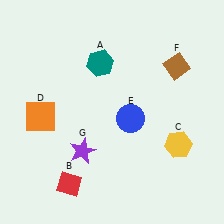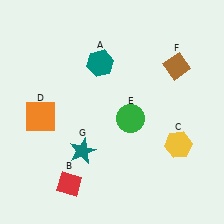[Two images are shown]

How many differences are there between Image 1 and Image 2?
There are 2 differences between the two images.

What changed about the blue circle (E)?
In Image 1, E is blue. In Image 2, it changed to green.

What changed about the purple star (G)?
In Image 1, G is purple. In Image 2, it changed to teal.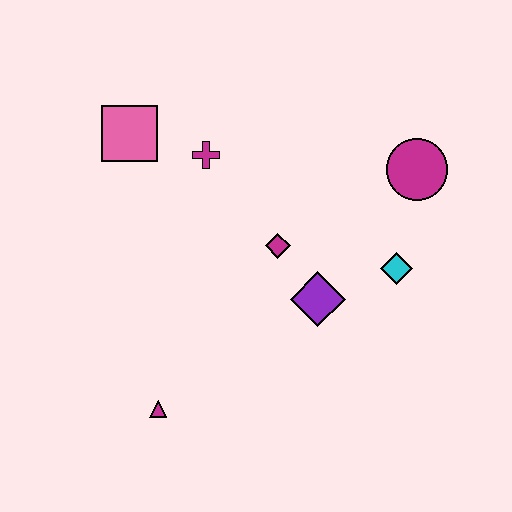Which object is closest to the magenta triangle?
The purple diamond is closest to the magenta triangle.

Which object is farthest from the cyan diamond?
The pink square is farthest from the cyan diamond.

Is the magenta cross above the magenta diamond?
Yes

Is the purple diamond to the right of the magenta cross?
Yes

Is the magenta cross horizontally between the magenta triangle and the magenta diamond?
Yes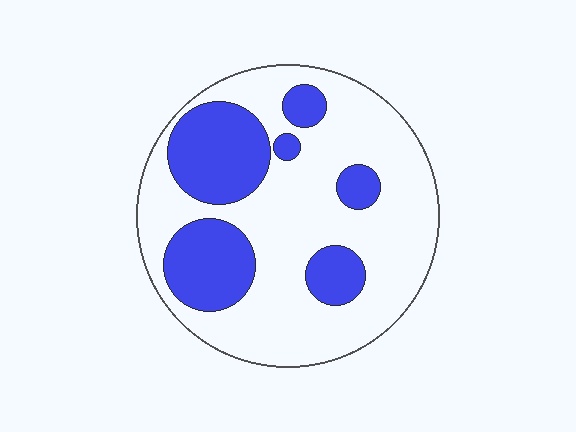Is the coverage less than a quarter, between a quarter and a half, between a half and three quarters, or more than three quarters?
Between a quarter and a half.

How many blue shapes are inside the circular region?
6.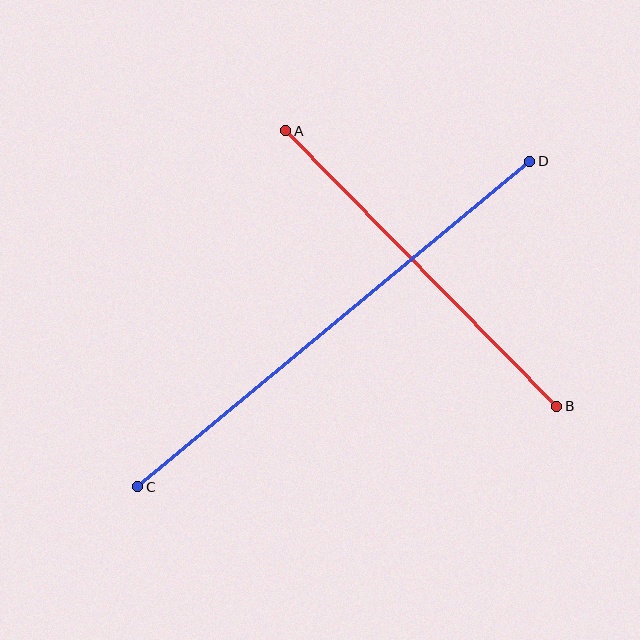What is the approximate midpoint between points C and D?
The midpoint is at approximately (334, 324) pixels.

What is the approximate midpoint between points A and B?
The midpoint is at approximately (421, 268) pixels.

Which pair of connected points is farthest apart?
Points C and D are farthest apart.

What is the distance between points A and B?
The distance is approximately 386 pixels.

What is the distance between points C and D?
The distance is approximately 509 pixels.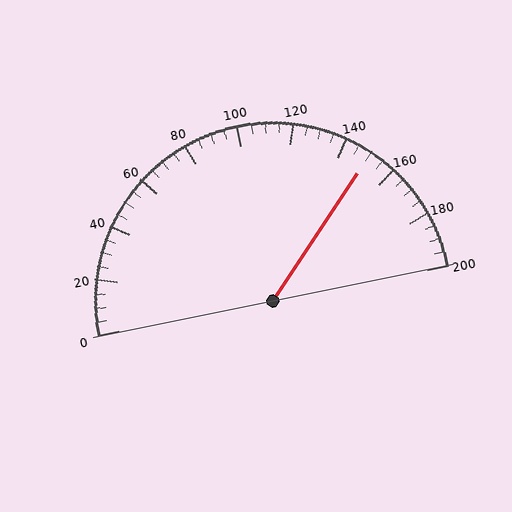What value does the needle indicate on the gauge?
The needle indicates approximately 150.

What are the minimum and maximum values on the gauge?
The gauge ranges from 0 to 200.